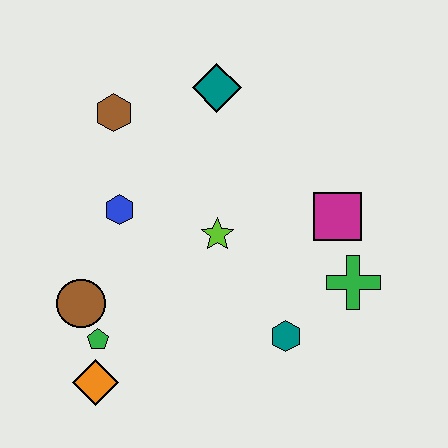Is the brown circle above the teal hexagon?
Yes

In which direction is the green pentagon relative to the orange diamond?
The green pentagon is above the orange diamond.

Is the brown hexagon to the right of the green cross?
No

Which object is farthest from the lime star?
The orange diamond is farthest from the lime star.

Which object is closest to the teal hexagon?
The green cross is closest to the teal hexagon.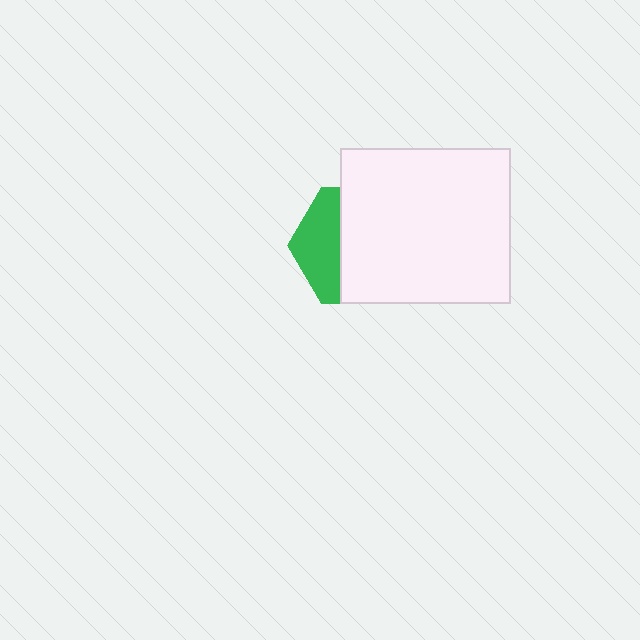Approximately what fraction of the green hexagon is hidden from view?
Roughly 65% of the green hexagon is hidden behind the white rectangle.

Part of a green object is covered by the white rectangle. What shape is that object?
It is a hexagon.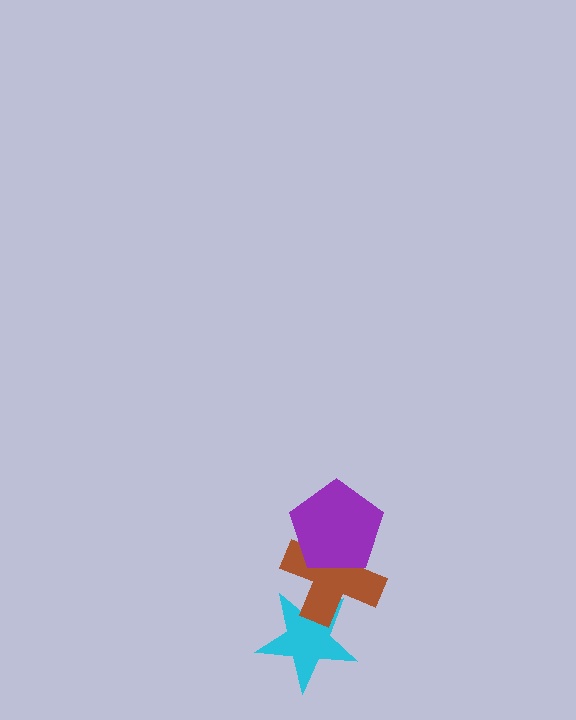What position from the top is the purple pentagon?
The purple pentagon is 1st from the top.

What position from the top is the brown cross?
The brown cross is 2nd from the top.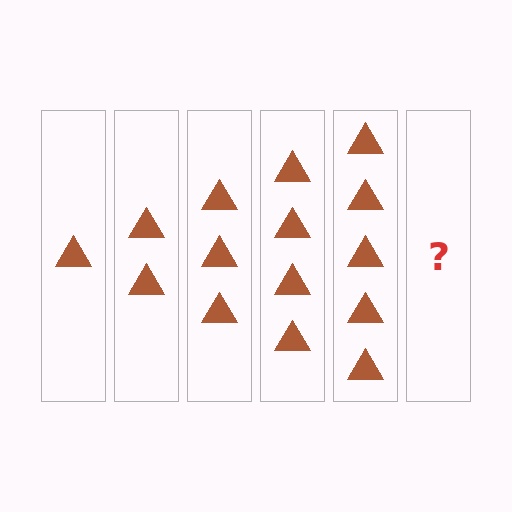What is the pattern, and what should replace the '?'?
The pattern is that each step adds one more triangle. The '?' should be 6 triangles.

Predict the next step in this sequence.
The next step is 6 triangles.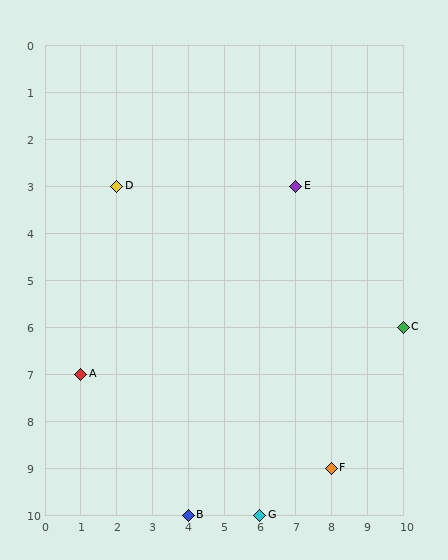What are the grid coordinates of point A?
Point A is at grid coordinates (1, 7).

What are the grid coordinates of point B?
Point B is at grid coordinates (4, 10).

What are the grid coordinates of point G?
Point G is at grid coordinates (6, 10).